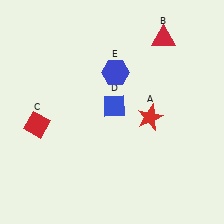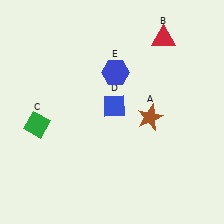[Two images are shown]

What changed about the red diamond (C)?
In Image 1, C is red. In Image 2, it changed to green.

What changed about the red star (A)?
In Image 1, A is red. In Image 2, it changed to brown.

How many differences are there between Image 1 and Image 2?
There are 2 differences between the two images.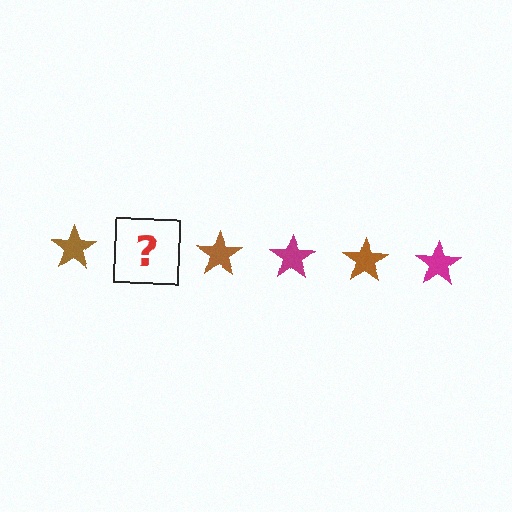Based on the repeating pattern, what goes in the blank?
The blank should be a magenta star.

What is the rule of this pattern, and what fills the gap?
The rule is that the pattern cycles through brown, magenta stars. The gap should be filled with a magenta star.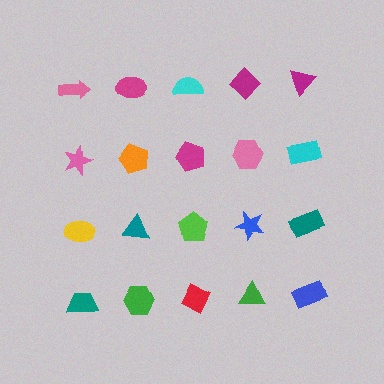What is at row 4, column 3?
A red diamond.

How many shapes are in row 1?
5 shapes.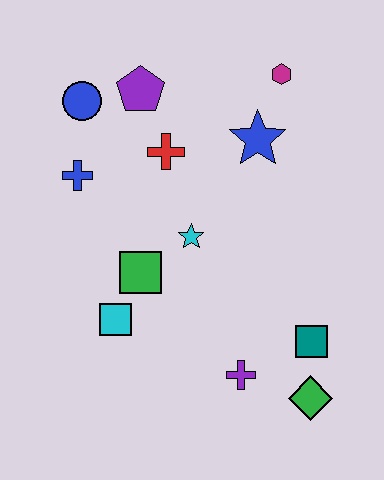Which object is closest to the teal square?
The green diamond is closest to the teal square.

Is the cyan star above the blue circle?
No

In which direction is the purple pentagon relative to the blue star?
The purple pentagon is to the left of the blue star.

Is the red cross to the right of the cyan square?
Yes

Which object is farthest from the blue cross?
The green diamond is farthest from the blue cross.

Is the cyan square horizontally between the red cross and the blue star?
No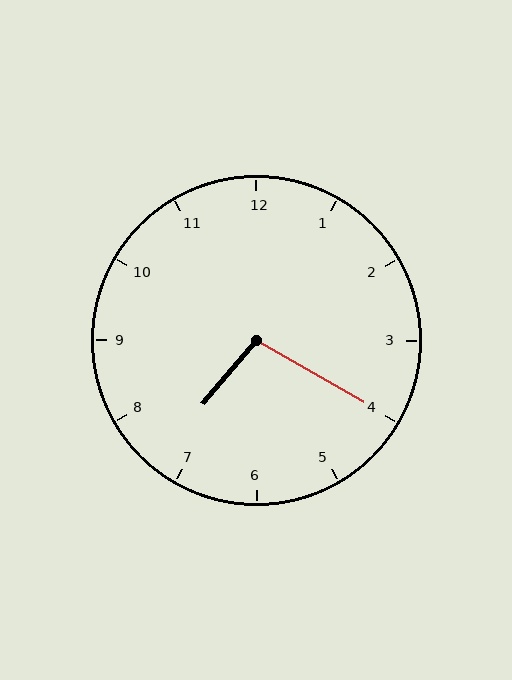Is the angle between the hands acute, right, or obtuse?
It is obtuse.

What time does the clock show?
7:20.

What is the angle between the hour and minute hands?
Approximately 100 degrees.